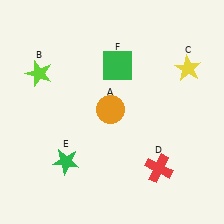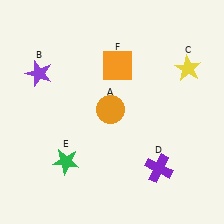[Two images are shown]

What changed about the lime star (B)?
In Image 1, B is lime. In Image 2, it changed to purple.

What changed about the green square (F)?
In Image 1, F is green. In Image 2, it changed to orange.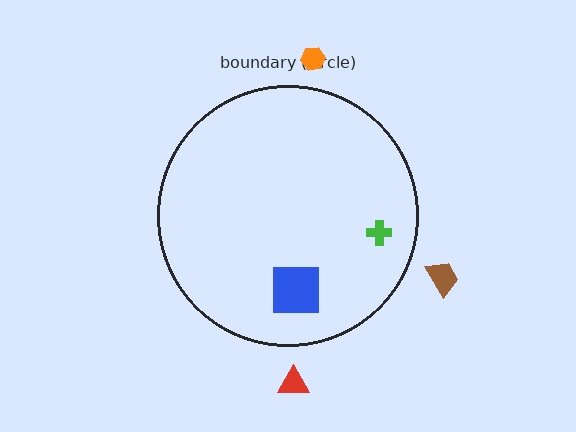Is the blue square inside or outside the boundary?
Inside.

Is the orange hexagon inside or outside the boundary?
Outside.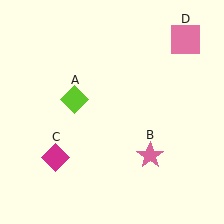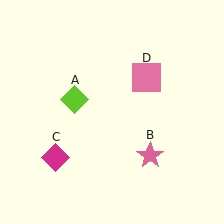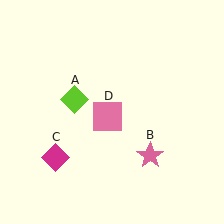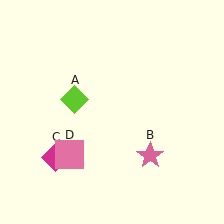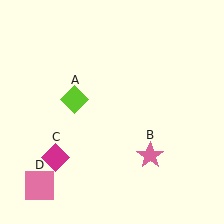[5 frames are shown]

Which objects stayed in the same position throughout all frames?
Lime diamond (object A) and pink star (object B) and magenta diamond (object C) remained stationary.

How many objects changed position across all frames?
1 object changed position: pink square (object D).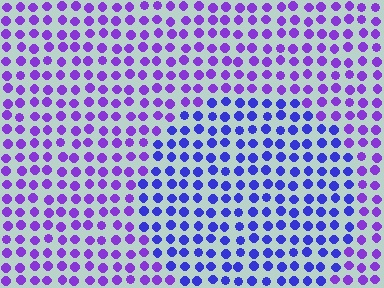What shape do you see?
I see a circle.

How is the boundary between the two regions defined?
The boundary is defined purely by a slight shift in hue (about 32 degrees). Spacing, size, and orientation are identical on both sides.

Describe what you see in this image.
The image is filled with small purple elements in a uniform arrangement. A circle-shaped region is visible where the elements are tinted to a slightly different hue, forming a subtle color boundary.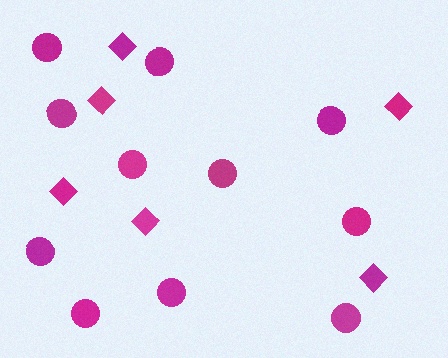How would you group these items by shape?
There are 2 groups: one group of diamonds (6) and one group of circles (11).